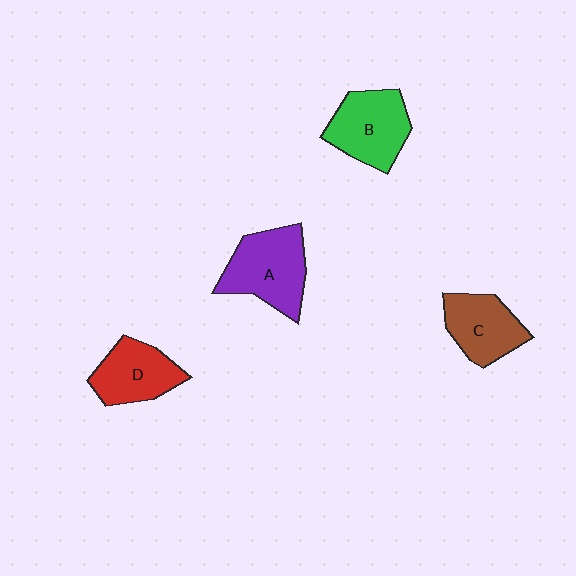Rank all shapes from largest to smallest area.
From largest to smallest: A (purple), B (green), D (red), C (brown).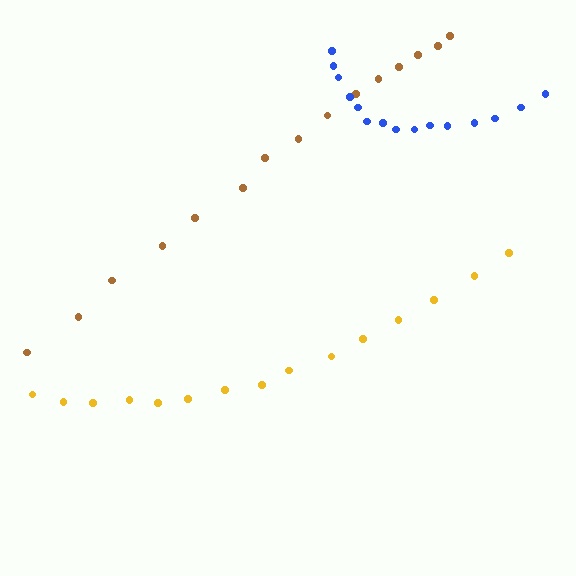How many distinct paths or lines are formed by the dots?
There are 3 distinct paths.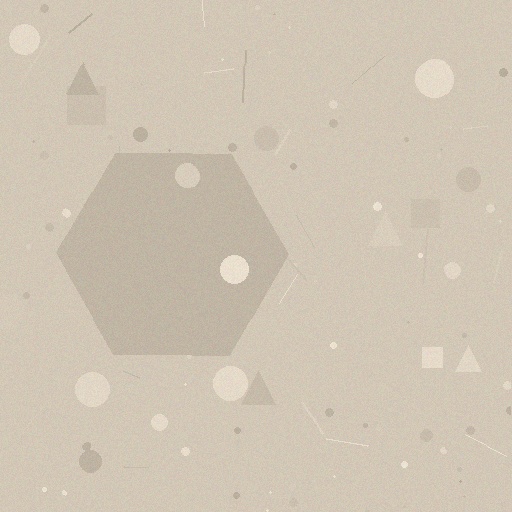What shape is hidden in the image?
A hexagon is hidden in the image.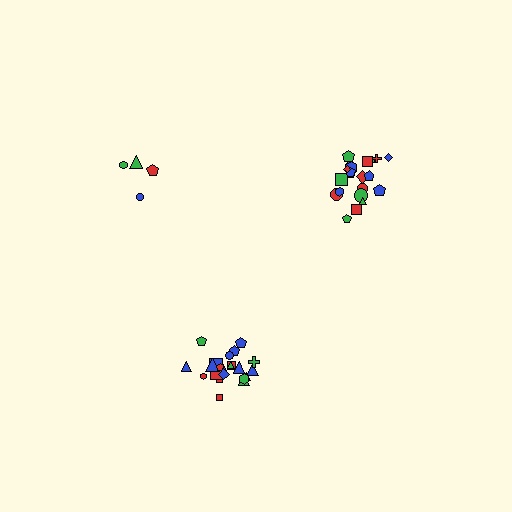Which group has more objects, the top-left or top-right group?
The top-right group.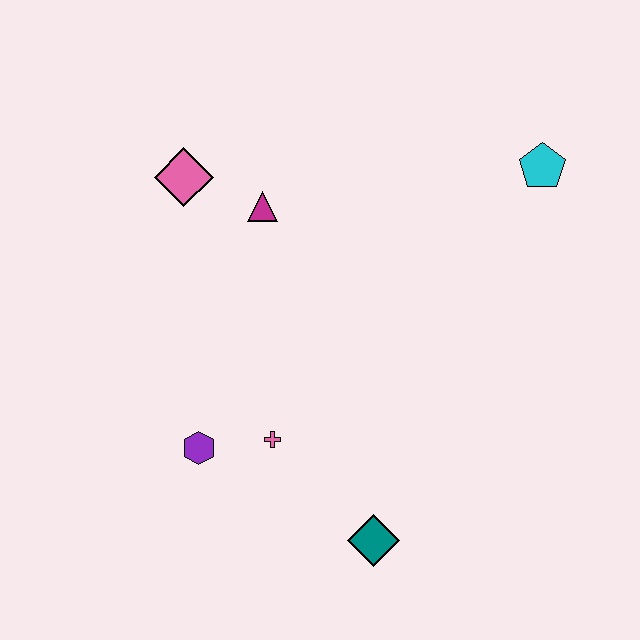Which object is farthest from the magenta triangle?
The teal diamond is farthest from the magenta triangle.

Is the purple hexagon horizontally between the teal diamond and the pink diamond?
Yes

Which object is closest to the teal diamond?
The pink cross is closest to the teal diamond.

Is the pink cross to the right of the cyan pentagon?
No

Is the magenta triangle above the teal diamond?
Yes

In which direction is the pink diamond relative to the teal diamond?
The pink diamond is above the teal diamond.